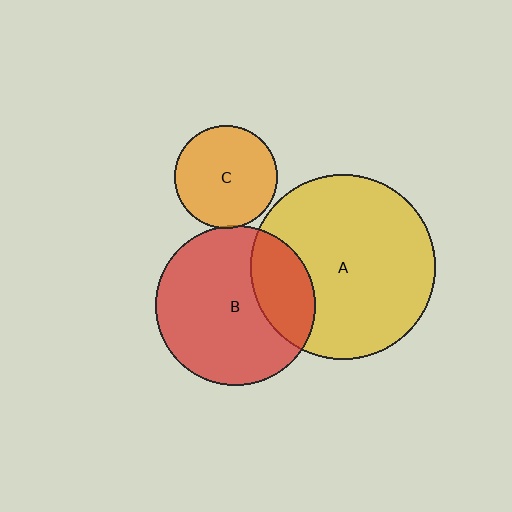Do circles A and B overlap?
Yes.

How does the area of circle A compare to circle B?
Approximately 1.3 times.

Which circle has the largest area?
Circle A (yellow).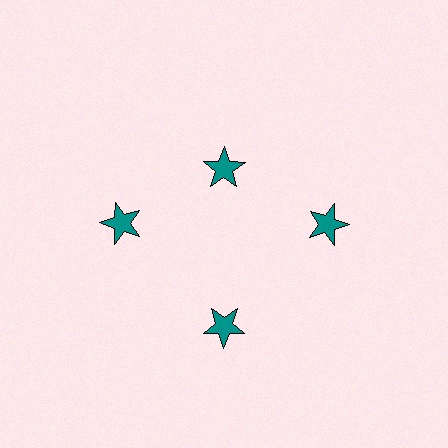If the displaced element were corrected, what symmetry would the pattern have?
It would have 4-fold rotational symmetry — the pattern would map onto itself every 90 degrees.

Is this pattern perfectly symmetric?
No. The 4 teal stars are arranged in a ring, but one element near the 12 o'clock position is pulled inward toward the center, breaking the 4-fold rotational symmetry.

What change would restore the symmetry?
The symmetry would be restored by moving it outward, back onto the ring so that all 4 stars sit at equal angles and equal distance from the center.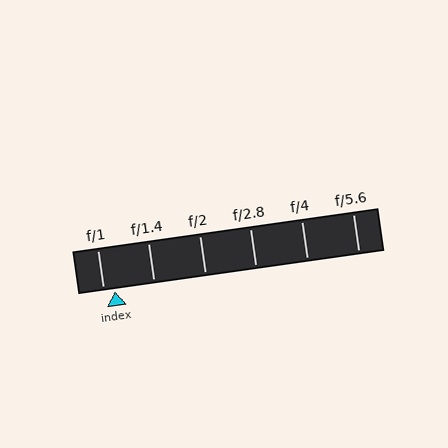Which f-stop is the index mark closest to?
The index mark is closest to f/1.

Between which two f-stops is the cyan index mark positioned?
The index mark is between f/1 and f/1.4.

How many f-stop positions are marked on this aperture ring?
There are 6 f-stop positions marked.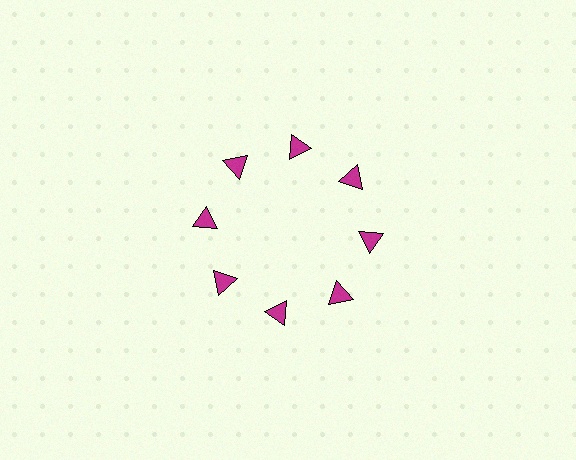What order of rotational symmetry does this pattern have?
This pattern has 8-fold rotational symmetry.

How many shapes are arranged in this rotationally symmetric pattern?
There are 8 shapes, arranged in 8 groups of 1.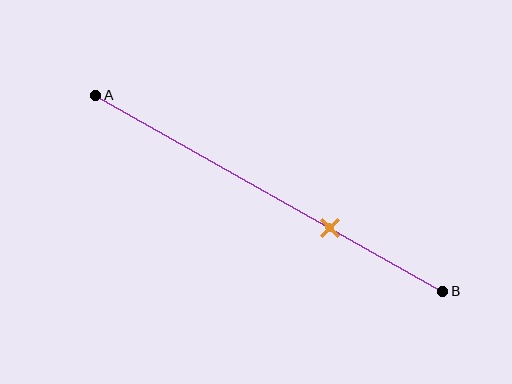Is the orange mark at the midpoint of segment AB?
No, the mark is at about 70% from A, not at the 50% midpoint.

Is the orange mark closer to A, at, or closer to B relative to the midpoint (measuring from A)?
The orange mark is closer to point B than the midpoint of segment AB.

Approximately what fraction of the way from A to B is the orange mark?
The orange mark is approximately 70% of the way from A to B.